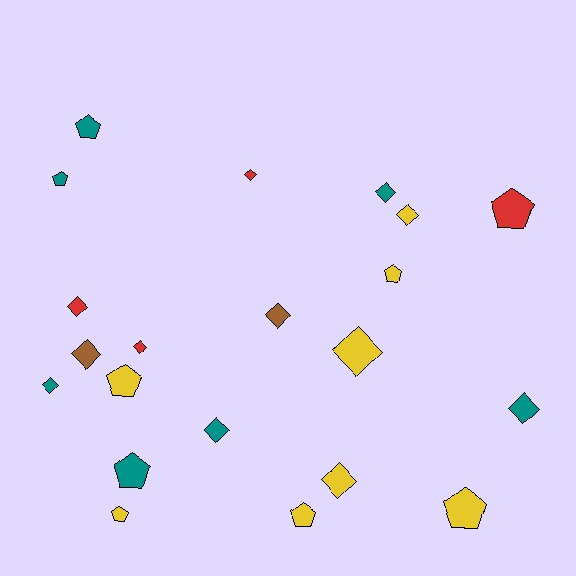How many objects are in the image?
There are 21 objects.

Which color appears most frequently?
Yellow, with 8 objects.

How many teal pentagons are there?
There are 3 teal pentagons.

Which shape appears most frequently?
Diamond, with 12 objects.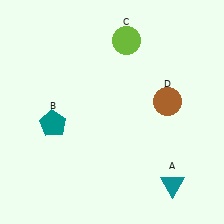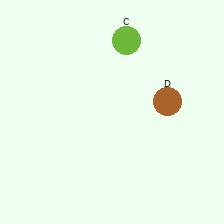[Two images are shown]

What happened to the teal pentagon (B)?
The teal pentagon (B) was removed in Image 2. It was in the bottom-left area of Image 1.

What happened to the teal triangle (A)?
The teal triangle (A) was removed in Image 2. It was in the bottom-right area of Image 1.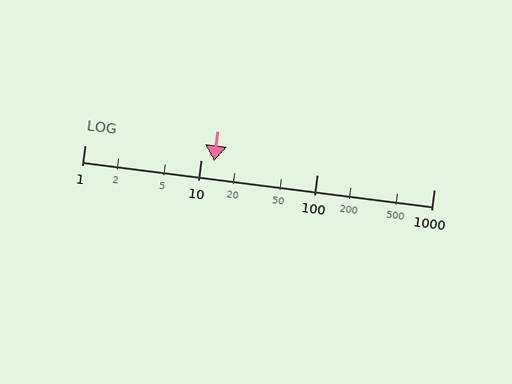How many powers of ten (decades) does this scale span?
The scale spans 3 decades, from 1 to 1000.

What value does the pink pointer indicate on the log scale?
The pointer indicates approximately 13.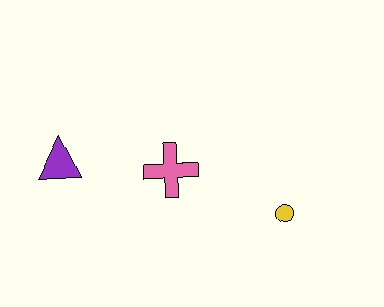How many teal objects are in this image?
There are no teal objects.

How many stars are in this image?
There are no stars.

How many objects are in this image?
There are 3 objects.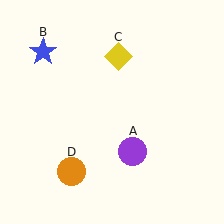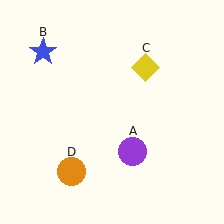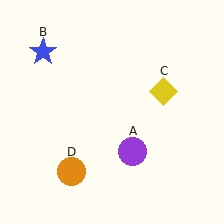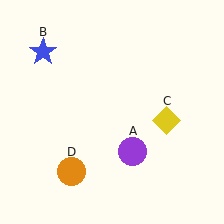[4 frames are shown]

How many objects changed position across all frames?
1 object changed position: yellow diamond (object C).